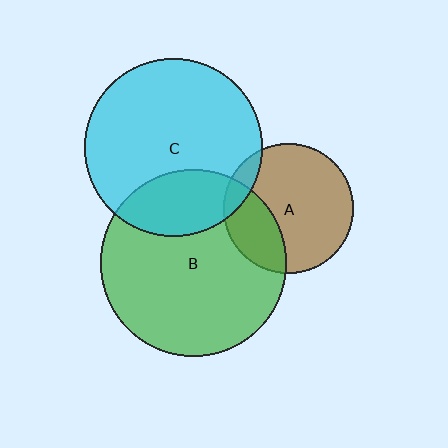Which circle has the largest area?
Circle B (green).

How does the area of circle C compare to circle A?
Approximately 1.8 times.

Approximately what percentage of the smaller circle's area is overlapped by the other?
Approximately 30%.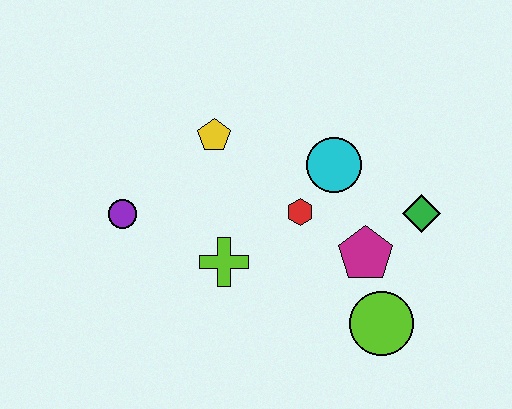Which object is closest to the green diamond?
The magenta pentagon is closest to the green diamond.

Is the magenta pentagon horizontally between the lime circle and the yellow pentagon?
Yes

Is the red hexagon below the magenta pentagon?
No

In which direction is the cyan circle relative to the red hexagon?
The cyan circle is above the red hexagon.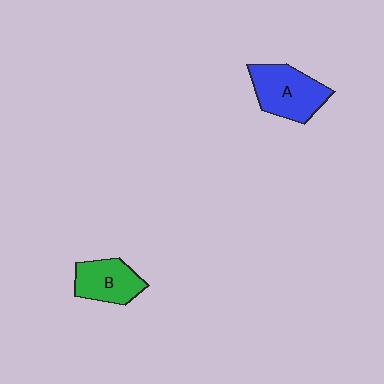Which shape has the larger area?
Shape A (blue).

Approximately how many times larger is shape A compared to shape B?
Approximately 1.3 times.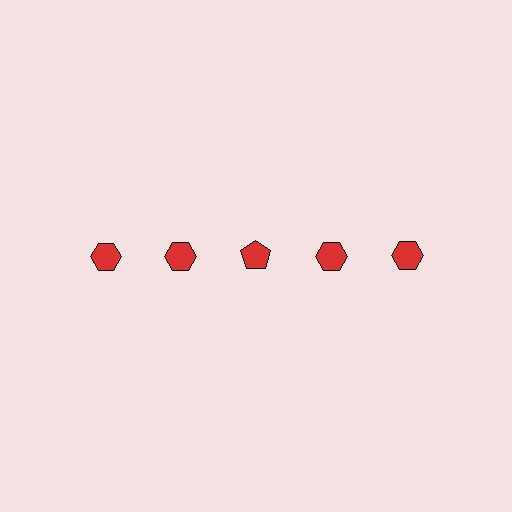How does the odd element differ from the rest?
It has a different shape: pentagon instead of hexagon.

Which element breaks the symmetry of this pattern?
The red pentagon in the top row, center column breaks the symmetry. All other shapes are red hexagons.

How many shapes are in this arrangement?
There are 5 shapes arranged in a grid pattern.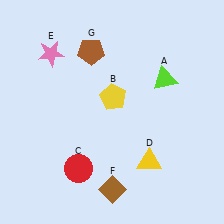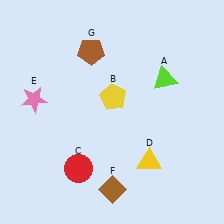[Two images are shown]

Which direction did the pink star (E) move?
The pink star (E) moved down.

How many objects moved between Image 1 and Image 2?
1 object moved between the two images.